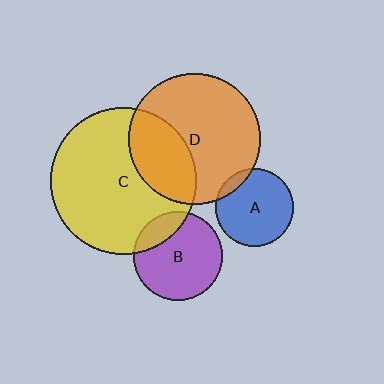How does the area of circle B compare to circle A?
Approximately 1.3 times.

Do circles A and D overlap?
Yes.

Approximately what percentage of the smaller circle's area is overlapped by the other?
Approximately 10%.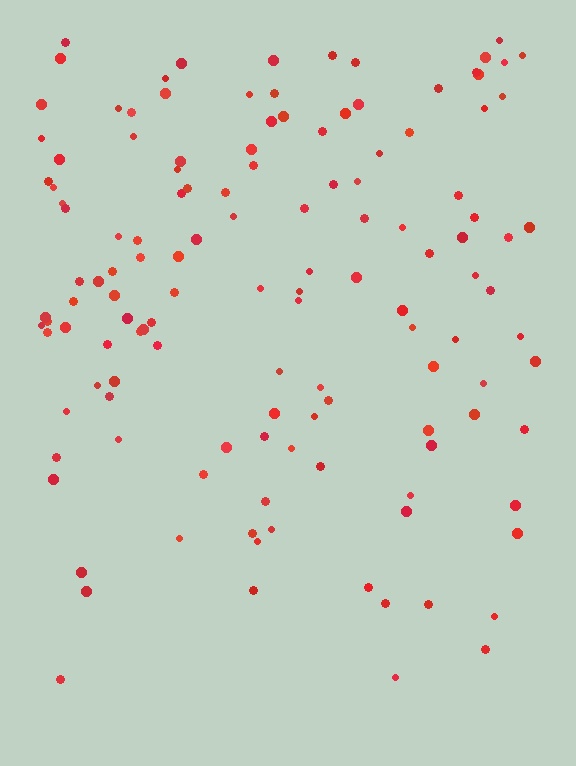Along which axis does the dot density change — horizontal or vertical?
Vertical.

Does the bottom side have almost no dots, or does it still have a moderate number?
Still a moderate number, just noticeably fewer than the top.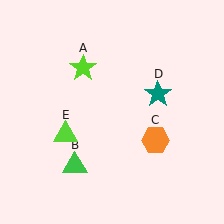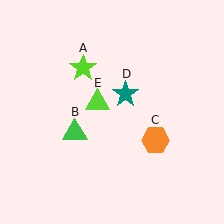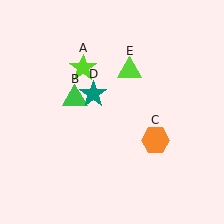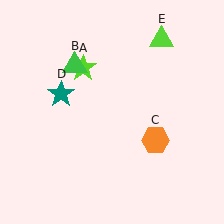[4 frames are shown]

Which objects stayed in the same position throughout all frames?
Lime star (object A) and orange hexagon (object C) remained stationary.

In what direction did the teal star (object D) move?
The teal star (object D) moved left.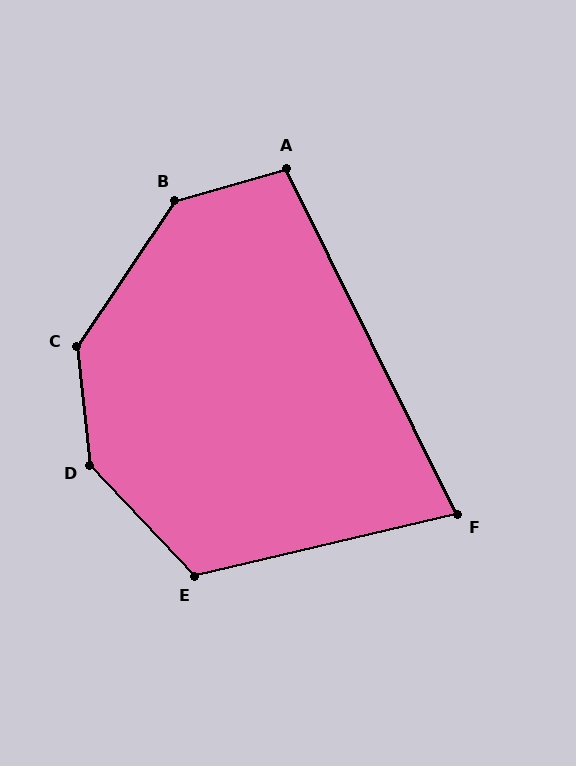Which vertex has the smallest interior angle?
F, at approximately 77 degrees.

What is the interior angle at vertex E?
Approximately 120 degrees (obtuse).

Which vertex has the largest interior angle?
D, at approximately 143 degrees.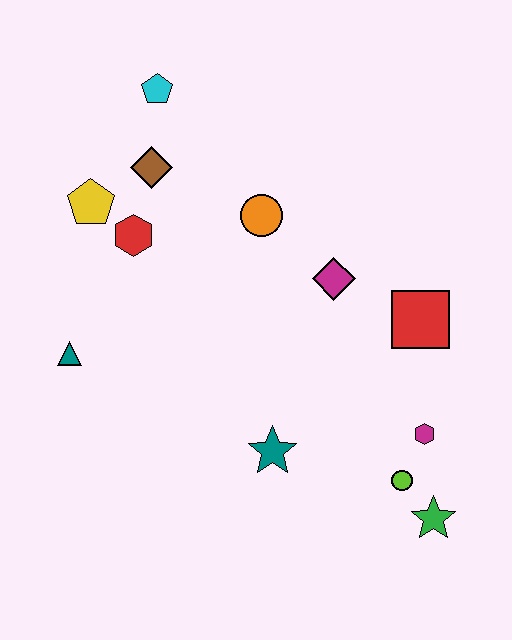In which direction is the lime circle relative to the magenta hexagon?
The lime circle is below the magenta hexagon.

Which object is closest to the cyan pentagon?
The brown diamond is closest to the cyan pentagon.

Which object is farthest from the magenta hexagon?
The cyan pentagon is farthest from the magenta hexagon.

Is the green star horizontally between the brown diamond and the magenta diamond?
No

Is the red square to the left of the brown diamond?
No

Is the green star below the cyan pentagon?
Yes